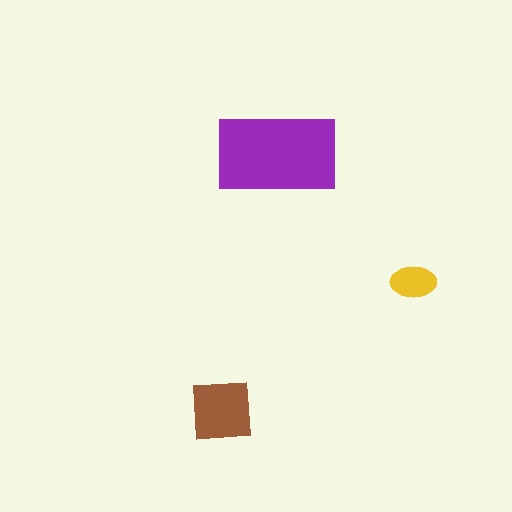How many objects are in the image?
There are 3 objects in the image.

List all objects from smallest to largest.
The yellow ellipse, the brown square, the purple rectangle.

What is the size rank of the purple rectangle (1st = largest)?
1st.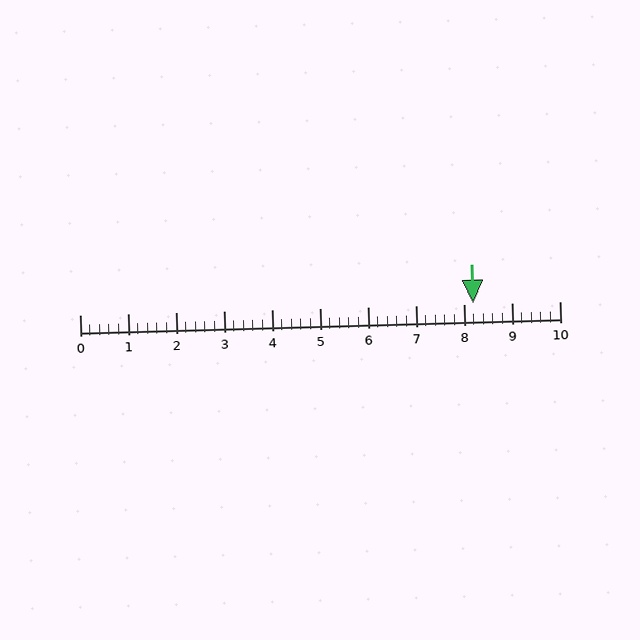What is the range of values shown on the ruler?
The ruler shows values from 0 to 10.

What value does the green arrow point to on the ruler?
The green arrow points to approximately 8.2.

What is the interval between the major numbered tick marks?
The major tick marks are spaced 1 units apart.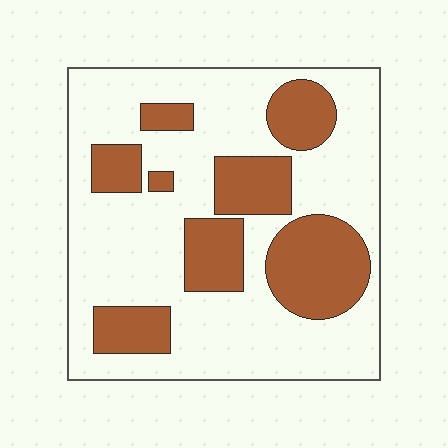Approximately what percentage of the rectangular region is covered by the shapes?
Approximately 30%.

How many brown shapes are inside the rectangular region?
8.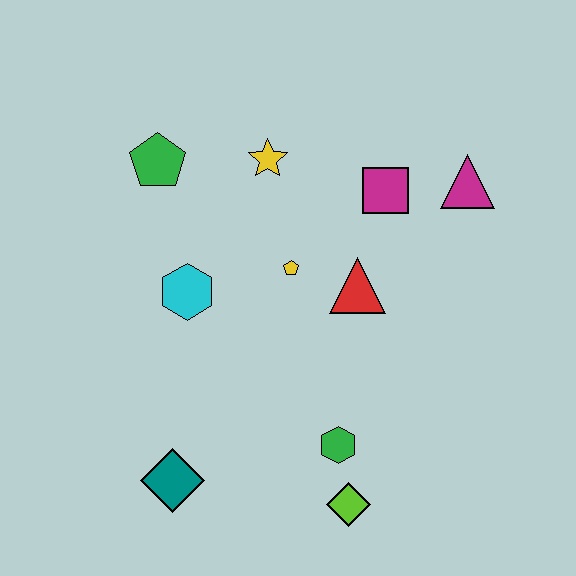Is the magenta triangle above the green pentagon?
No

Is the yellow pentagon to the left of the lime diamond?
Yes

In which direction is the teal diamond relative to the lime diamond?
The teal diamond is to the left of the lime diamond.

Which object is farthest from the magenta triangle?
The teal diamond is farthest from the magenta triangle.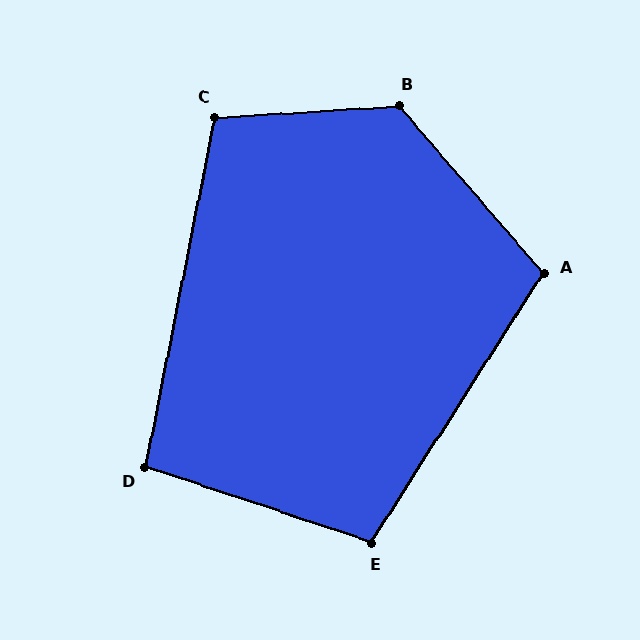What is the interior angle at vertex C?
Approximately 105 degrees (obtuse).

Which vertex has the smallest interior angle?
D, at approximately 97 degrees.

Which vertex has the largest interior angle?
B, at approximately 127 degrees.